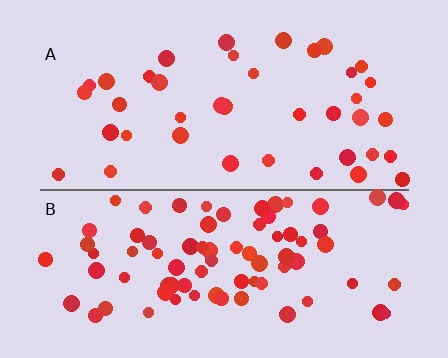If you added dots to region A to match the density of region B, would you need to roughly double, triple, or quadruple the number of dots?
Approximately double.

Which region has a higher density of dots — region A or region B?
B (the bottom).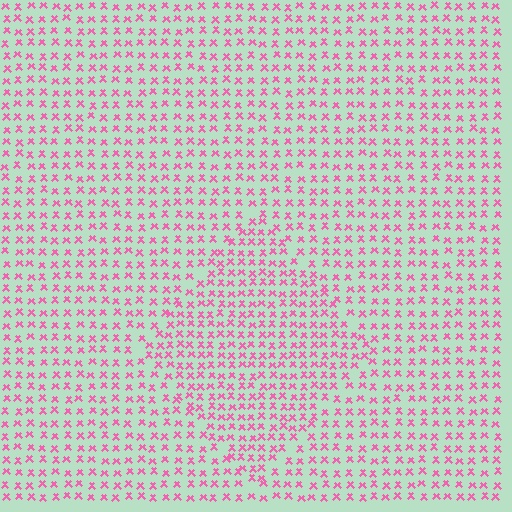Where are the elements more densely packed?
The elements are more densely packed inside the diamond boundary.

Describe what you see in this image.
The image contains small pink elements arranged at two different densities. A diamond-shaped region is visible where the elements are more densely packed than the surrounding area.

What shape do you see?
I see a diamond.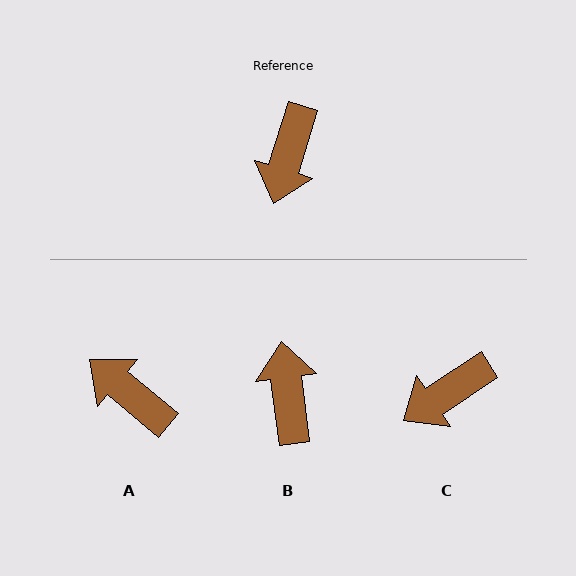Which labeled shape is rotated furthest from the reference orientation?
B, about 155 degrees away.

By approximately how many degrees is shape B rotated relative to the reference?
Approximately 155 degrees clockwise.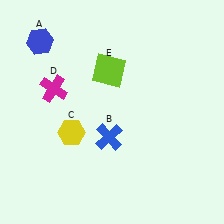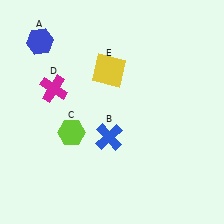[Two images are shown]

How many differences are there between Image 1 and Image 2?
There are 2 differences between the two images.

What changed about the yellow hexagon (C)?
In Image 1, C is yellow. In Image 2, it changed to lime.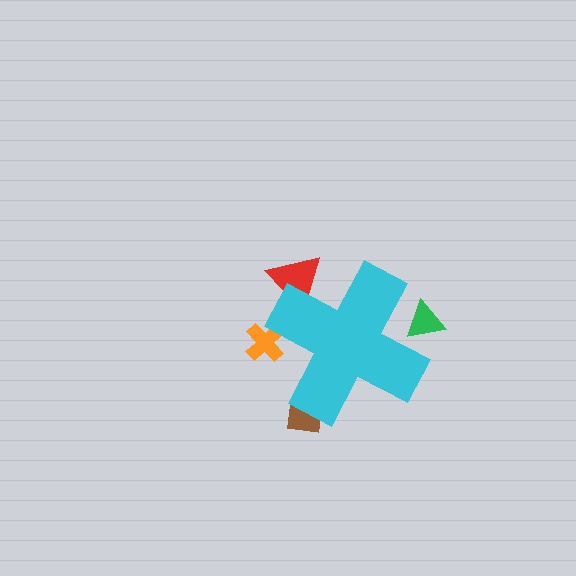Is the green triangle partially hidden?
Yes, the green triangle is partially hidden behind the cyan cross.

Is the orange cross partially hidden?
Yes, the orange cross is partially hidden behind the cyan cross.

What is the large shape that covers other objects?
A cyan cross.